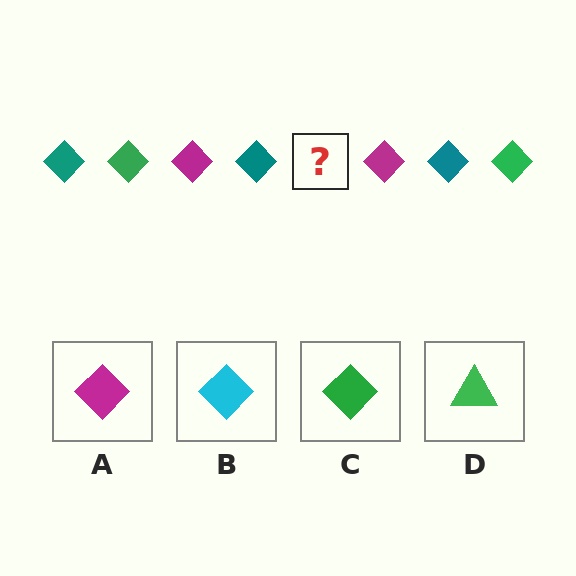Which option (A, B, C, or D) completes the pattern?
C.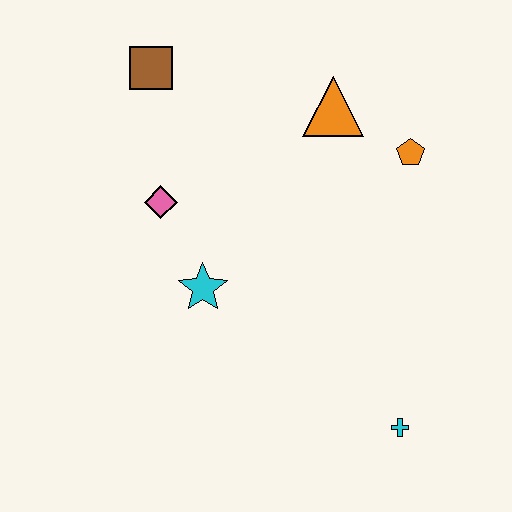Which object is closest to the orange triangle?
The orange pentagon is closest to the orange triangle.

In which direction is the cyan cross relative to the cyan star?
The cyan cross is to the right of the cyan star.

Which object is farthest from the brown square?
The cyan cross is farthest from the brown square.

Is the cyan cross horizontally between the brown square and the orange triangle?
No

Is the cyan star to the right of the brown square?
Yes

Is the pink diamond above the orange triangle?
No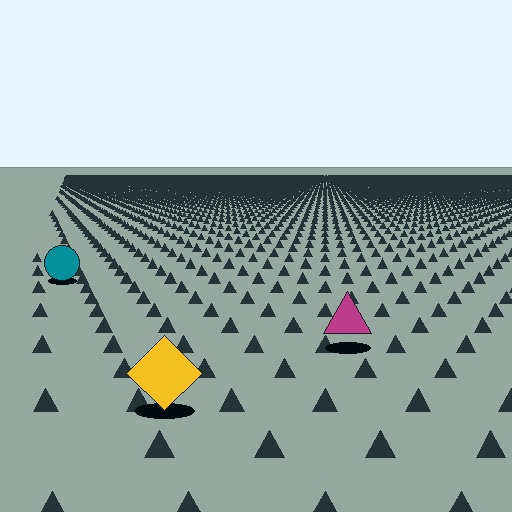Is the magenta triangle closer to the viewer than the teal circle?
Yes. The magenta triangle is closer — you can tell from the texture gradient: the ground texture is coarser near it.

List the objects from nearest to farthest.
From nearest to farthest: the yellow diamond, the magenta triangle, the teal circle.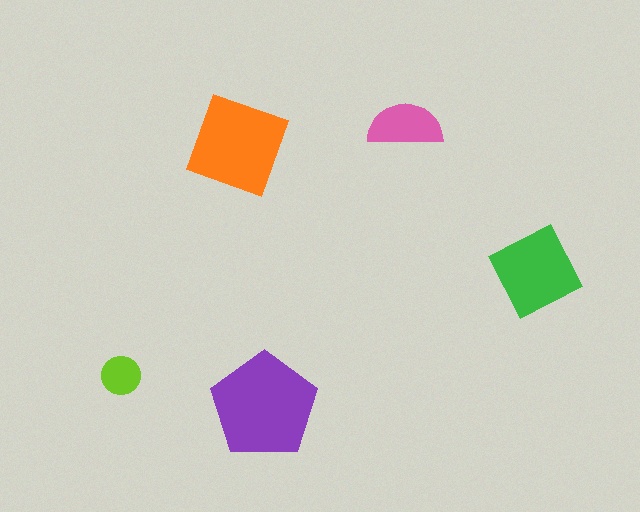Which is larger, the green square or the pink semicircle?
The green square.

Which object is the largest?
The purple pentagon.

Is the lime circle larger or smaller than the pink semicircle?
Smaller.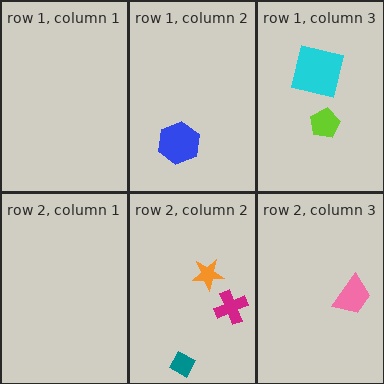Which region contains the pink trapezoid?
The row 2, column 3 region.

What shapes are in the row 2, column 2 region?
The teal diamond, the orange star, the magenta cross.